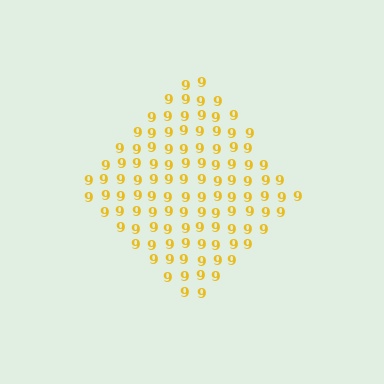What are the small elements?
The small elements are digit 9's.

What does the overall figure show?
The overall figure shows a diamond.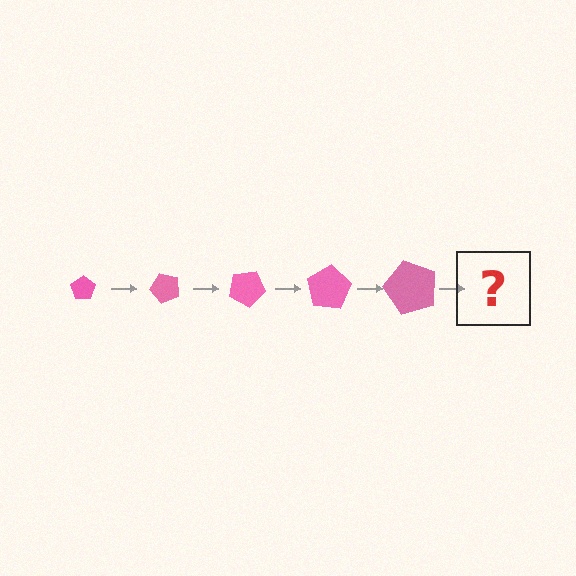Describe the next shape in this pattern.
It should be a pentagon, larger than the previous one and rotated 250 degrees from the start.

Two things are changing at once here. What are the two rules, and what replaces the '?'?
The two rules are that the pentagon grows larger each step and it rotates 50 degrees each step. The '?' should be a pentagon, larger than the previous one and rotated 250 degrees from the start.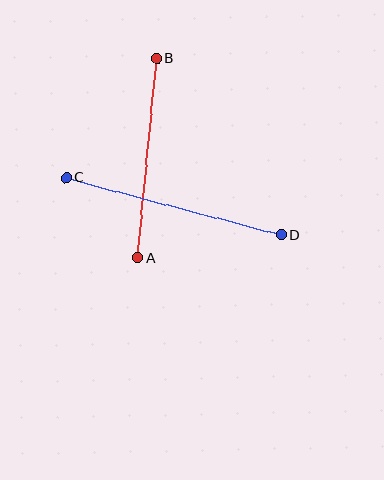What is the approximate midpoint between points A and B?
The midpoint is at approximately (147, 158) pixels.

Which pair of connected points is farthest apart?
Points C and D are farthest apart.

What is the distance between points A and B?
The distance is approximately 200 pixels.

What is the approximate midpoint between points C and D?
The midpoint is at approximately (174, 206) pixels.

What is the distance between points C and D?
The distance is approximately 222 pixels.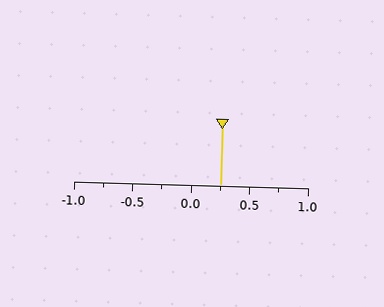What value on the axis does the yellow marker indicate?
The marker indicates approximately 0.25.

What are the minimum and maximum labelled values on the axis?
The axis runs from -1.0 to 1.0.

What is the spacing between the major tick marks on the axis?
The major ticks are spaced 0.5 apart.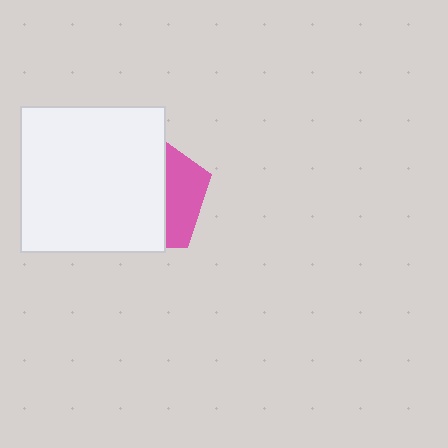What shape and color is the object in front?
The object in front is a white square.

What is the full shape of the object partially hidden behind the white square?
The partially hidden object is a pink pentagon.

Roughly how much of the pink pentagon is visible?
A small part of it is visible (roughly 32%).